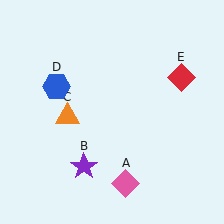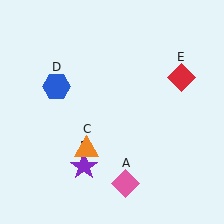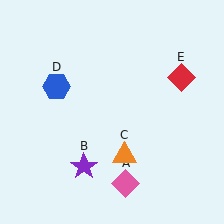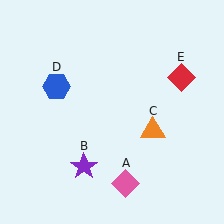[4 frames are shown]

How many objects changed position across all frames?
1 object changed position: orange triangle (object C).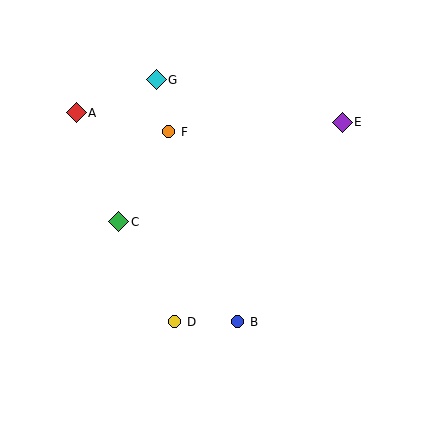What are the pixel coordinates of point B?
Point B is at (238, 322).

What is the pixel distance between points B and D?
The distance between B and D is 63 pixels.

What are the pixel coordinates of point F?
Point F is at (169, 132).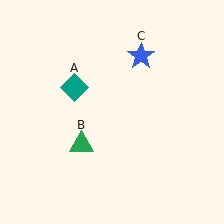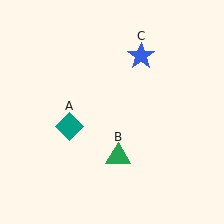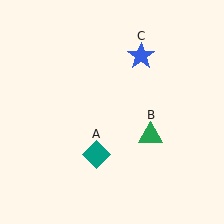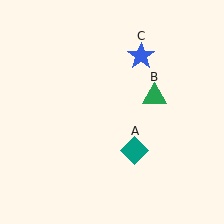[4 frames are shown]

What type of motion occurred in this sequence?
The teal diamond (object A), green triangle (object B) rotated counterclockwise around the center of the scene.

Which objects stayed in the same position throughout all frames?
Blue star (object C) remained stationary.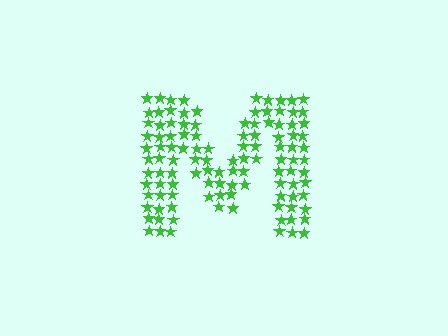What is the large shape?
The large shape is the letter M.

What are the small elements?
The small elements are stars.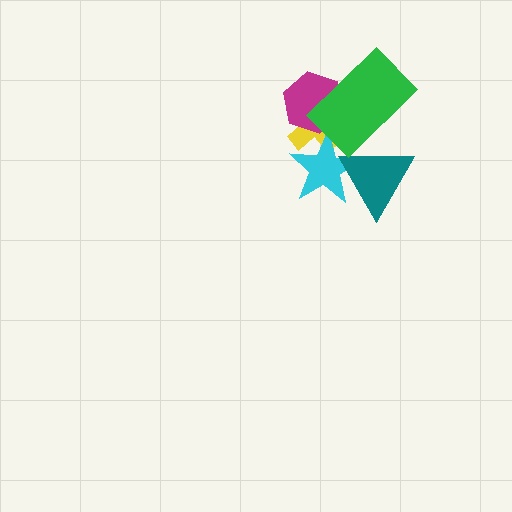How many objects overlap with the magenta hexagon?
2 objects overlap with the magenta hexagon.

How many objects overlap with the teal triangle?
2 objects overlap with the teal triangle.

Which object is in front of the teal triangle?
The green rectangle is in front of the teal triangle.